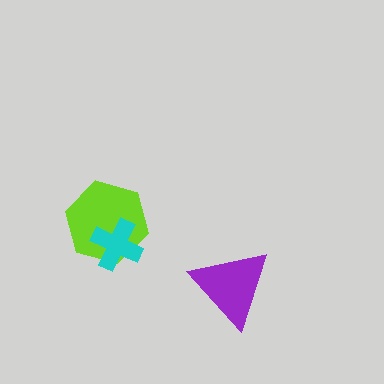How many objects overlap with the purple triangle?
0 objects overlap with the purple triangle.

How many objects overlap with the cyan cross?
1 object overlaps with the cyan cross.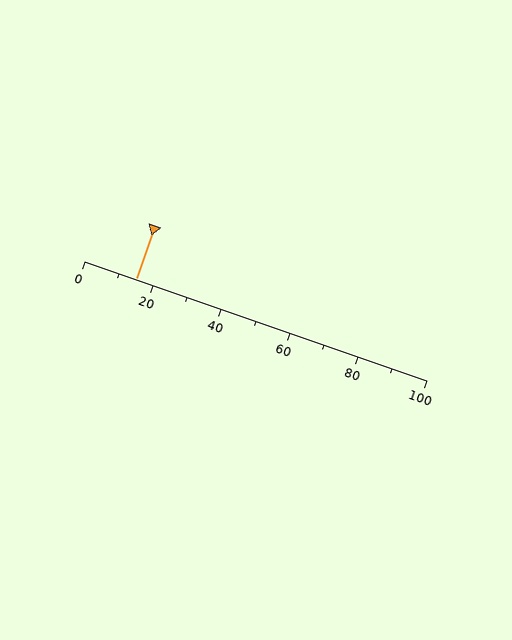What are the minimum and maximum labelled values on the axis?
The axis runs from 0 to 100.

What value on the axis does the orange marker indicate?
The marker indicates approximately 15.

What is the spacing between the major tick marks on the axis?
The major ticks are spaced 20 apart.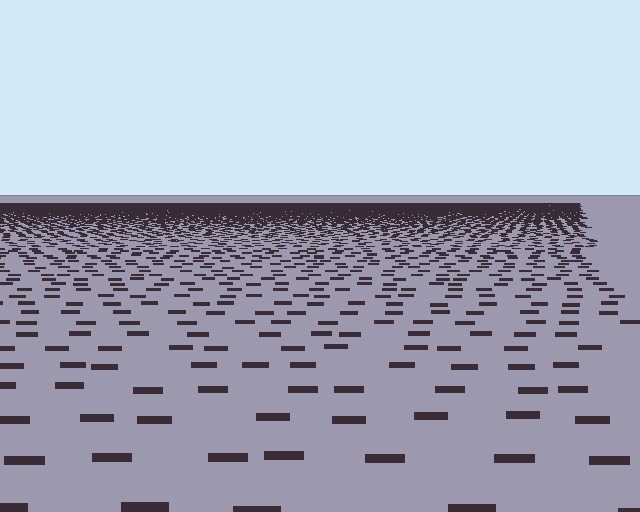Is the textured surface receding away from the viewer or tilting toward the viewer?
The surface is receding away from the viewer. Texture elements get smaller and denser toward the top.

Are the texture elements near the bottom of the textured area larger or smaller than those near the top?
Larger. Near the bottom, elements are closer to the viewer and appear at a bigger on-screen size.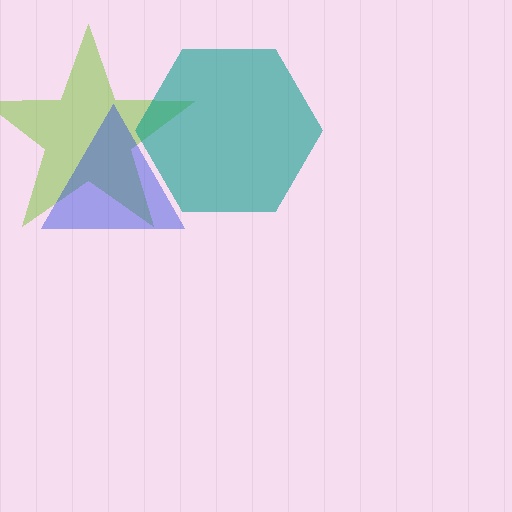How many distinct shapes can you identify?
There are 3 distinct shapes: a lime star, a blue triangle, a teal hexagon.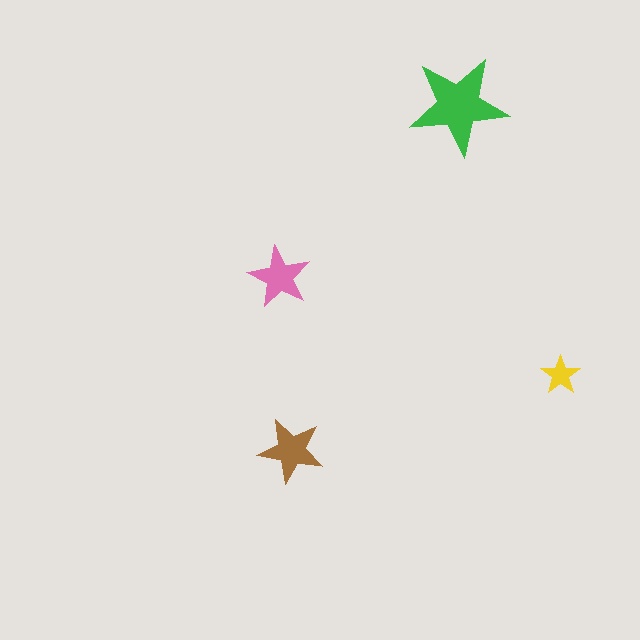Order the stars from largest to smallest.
the green one, the brown one, the pink one, the yellow one.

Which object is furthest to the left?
The pink star is leftmost.